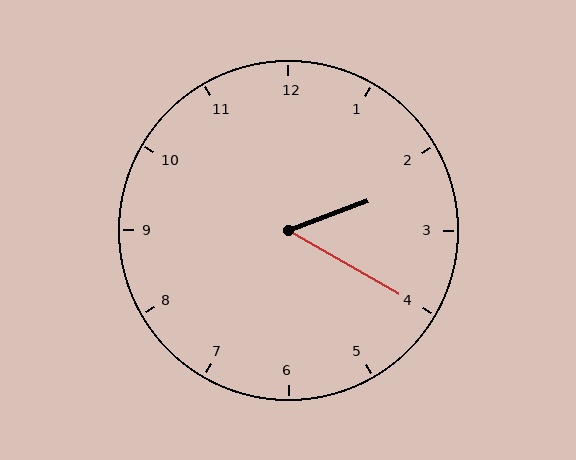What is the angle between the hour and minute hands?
Approximately 50 degrees.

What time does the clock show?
2:20.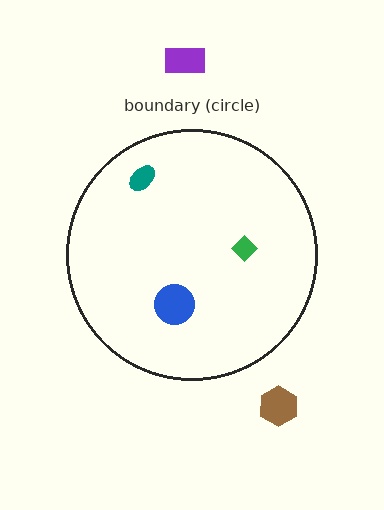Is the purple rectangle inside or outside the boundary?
Outside.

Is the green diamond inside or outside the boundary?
Inside.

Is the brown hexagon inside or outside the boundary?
Outside.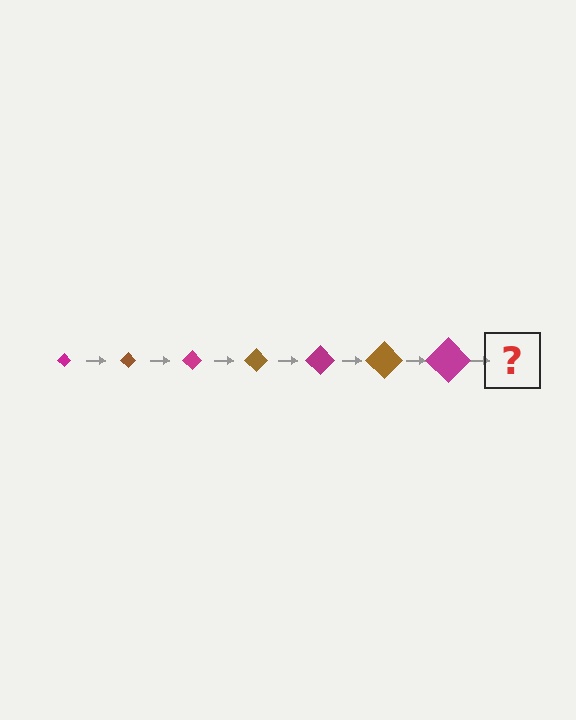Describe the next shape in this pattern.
It should be a brown diamond, larger than the previous one.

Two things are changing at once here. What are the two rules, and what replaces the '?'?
The two rules are that the diamond grows larger each step and the color cycles through magenta and brown. The '?' should be a brown diamond, larger than the previous one.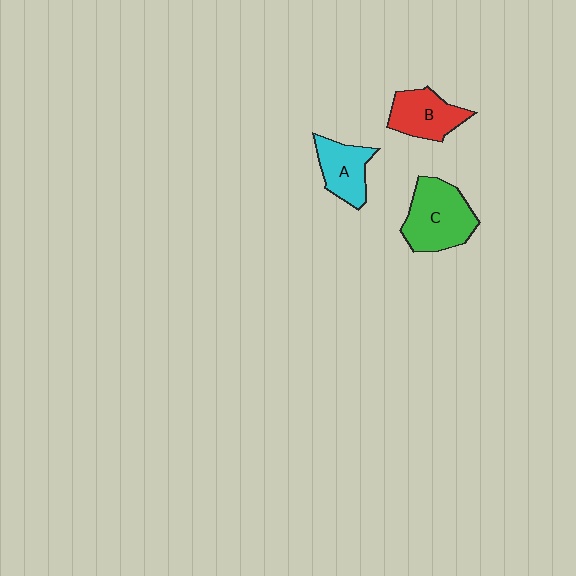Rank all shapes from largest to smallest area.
From largest to smallest: C (green), B (red), A (cyan).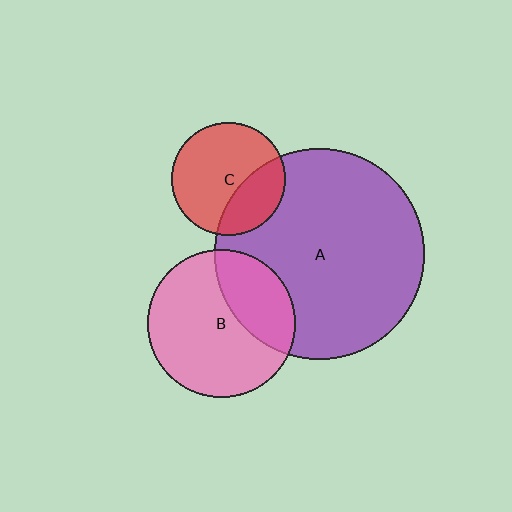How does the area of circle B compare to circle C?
Approximately 1.7 times.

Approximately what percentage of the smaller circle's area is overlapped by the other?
Approximately 30%.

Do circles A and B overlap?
Yes.